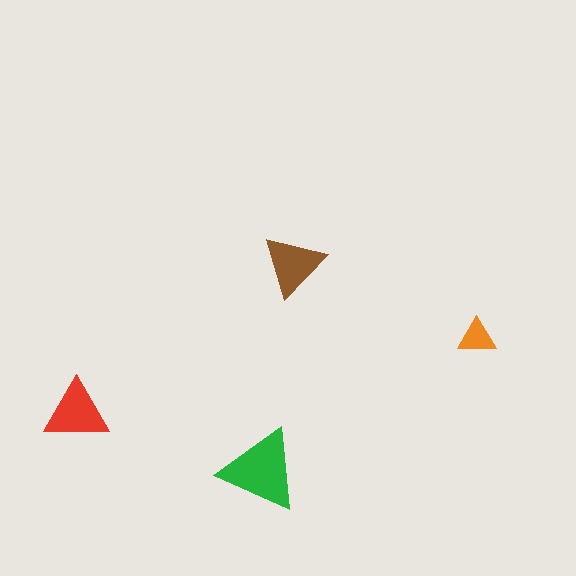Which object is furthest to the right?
The orange triangle is rightmost.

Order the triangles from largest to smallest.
the green one, the red one, the brown one, the orange one.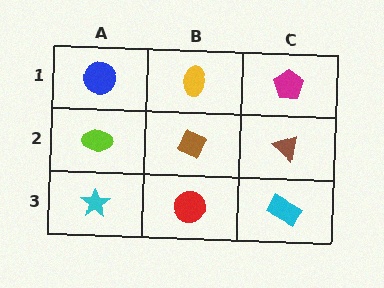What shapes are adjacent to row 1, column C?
A brown triangle (row 2, column C), a yellow ellipse (row 1, column B).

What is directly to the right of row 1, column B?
A magenta pentagon.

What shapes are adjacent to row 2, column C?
A magenta pentagon (row 1, column C), a cyan rectangle (row 3, column C), a brown diamond (row 2, column B).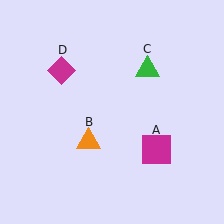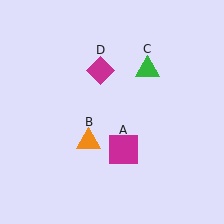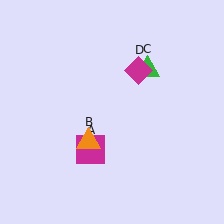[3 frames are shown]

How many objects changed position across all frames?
2 objects changed position: magenta square (object A), magenta diamond (object D).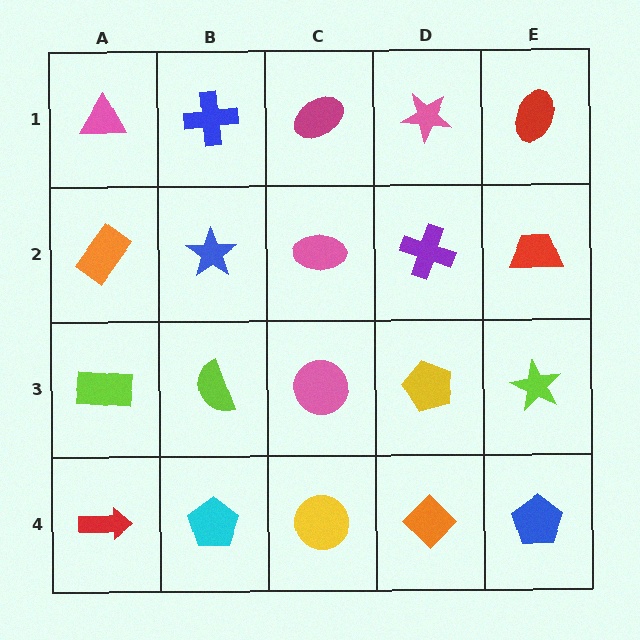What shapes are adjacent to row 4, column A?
A lime rectangle (row 3, column A), a cyan pentagon (row 4, column B).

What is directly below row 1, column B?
A blue star.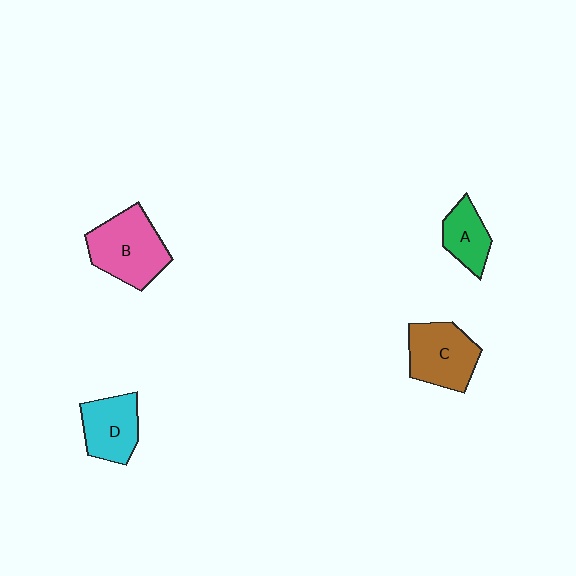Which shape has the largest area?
Shape B (pink).